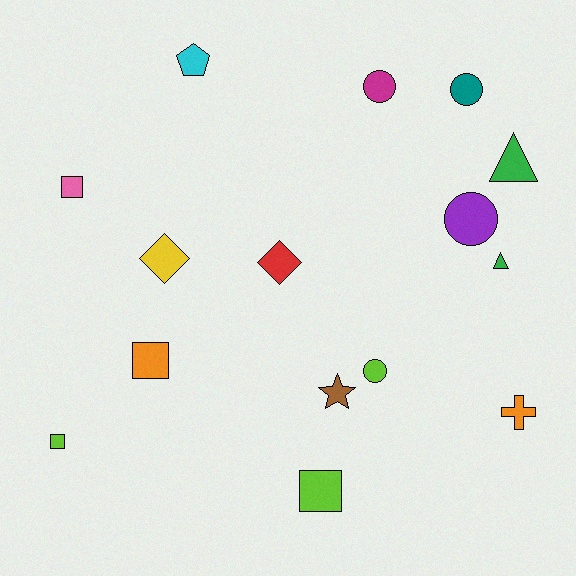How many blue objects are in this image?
There are no blue objects.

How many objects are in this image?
There are 15 objects.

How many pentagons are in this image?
There is 1 pentagon.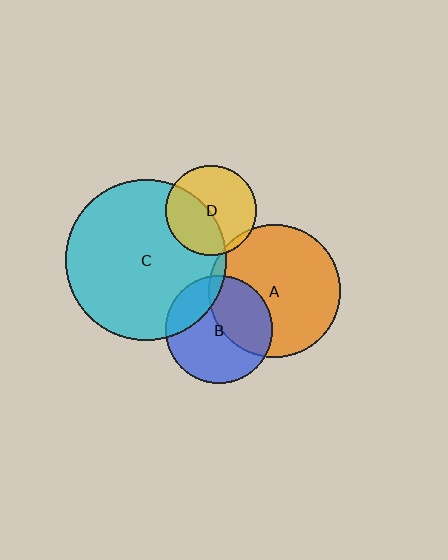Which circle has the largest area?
Circle C (cyan).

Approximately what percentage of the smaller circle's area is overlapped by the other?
Approximately 40%.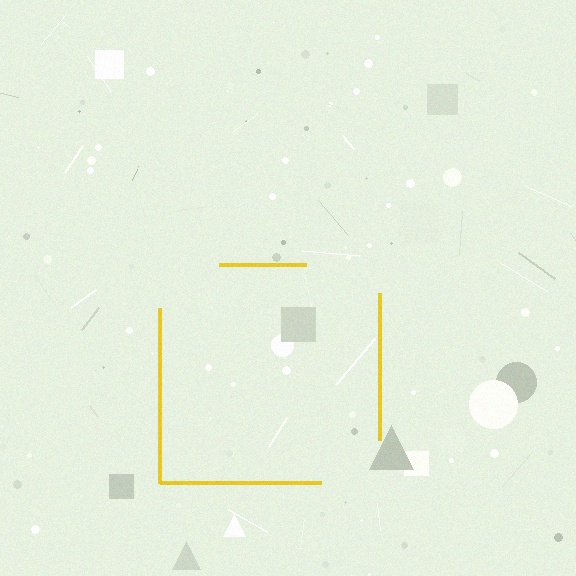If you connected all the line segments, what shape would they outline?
They would outline a square.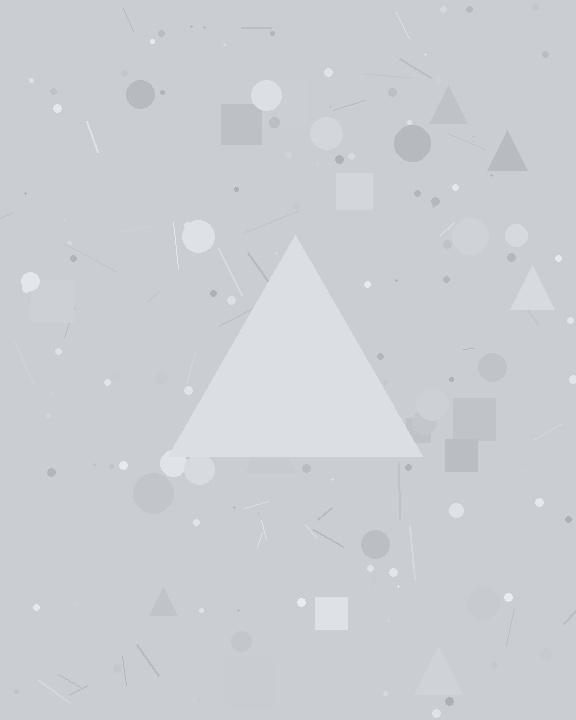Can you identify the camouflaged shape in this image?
The camouflaged shape is a triangle.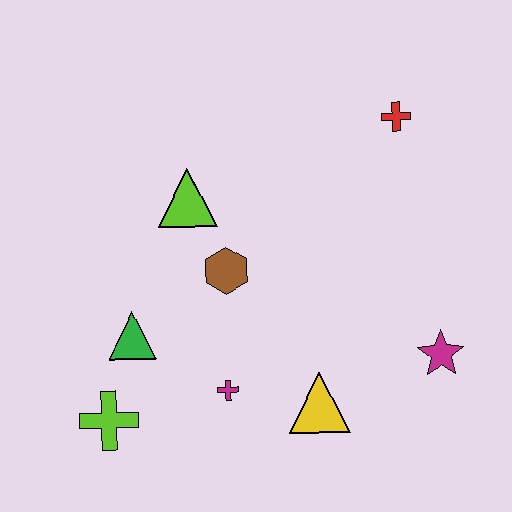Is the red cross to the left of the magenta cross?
No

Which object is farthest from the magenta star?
The lime cross is farthest from the magenta star.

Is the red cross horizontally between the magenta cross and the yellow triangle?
No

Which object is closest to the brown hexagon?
The lime triangle is closest to the brown hexagon.